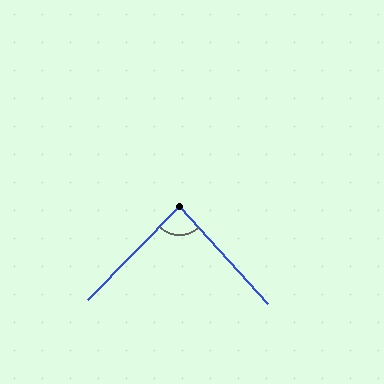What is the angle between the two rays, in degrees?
Approximately 87 degrees.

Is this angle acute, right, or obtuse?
It is approximately a right angle.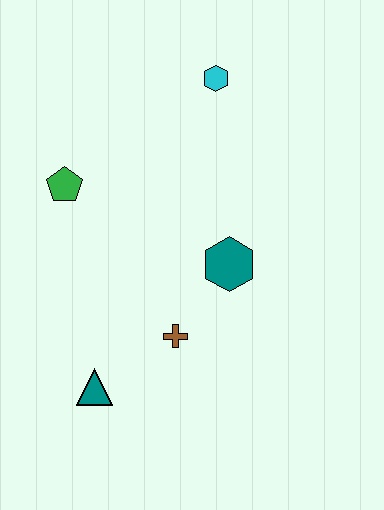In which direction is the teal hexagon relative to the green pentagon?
The teal hexagon is to the right of the green pentagon.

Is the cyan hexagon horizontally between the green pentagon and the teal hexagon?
Yes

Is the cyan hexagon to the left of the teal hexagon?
Yes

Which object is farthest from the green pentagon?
The teal triangle is farthest from the green pentagon.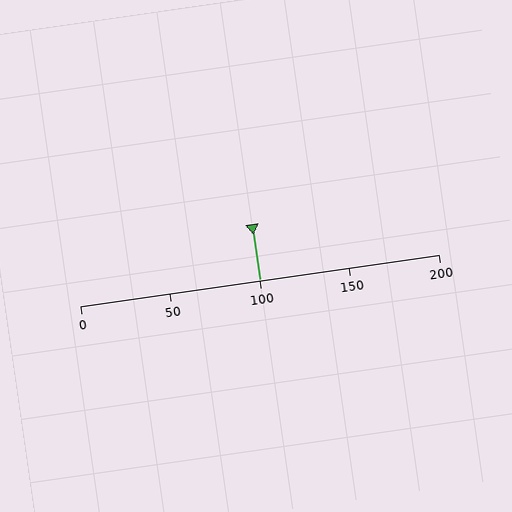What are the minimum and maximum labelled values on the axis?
The axis runs from 0 to 200.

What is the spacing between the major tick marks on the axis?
The major ticks are spaced 50 apart.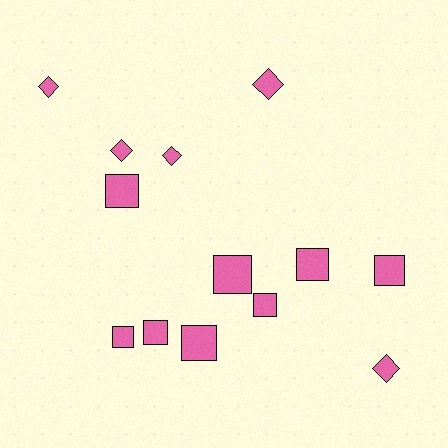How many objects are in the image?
There are 13 objects.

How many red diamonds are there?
There are no red diamonds.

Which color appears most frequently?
Pink, with 13 objects.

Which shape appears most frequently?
Square, with 8 objects.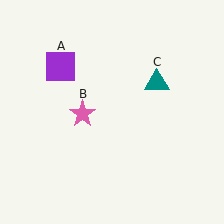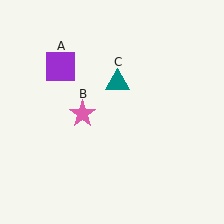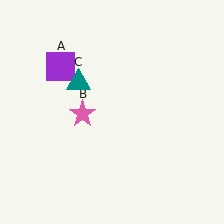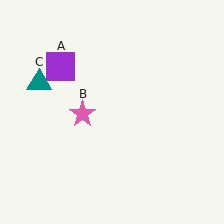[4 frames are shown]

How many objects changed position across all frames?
1 object changed position: teal triangle (object C).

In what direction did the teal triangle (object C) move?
The teal triangle (object C) moved left.